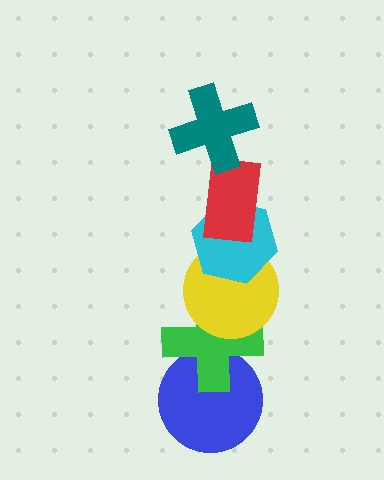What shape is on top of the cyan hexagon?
The red rectangle is on top of the cyan hexagon.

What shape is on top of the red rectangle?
The teal cross is on top of the red rectangle.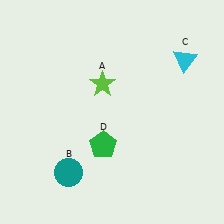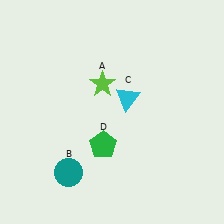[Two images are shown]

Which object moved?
The cyan triangle (C) moved left.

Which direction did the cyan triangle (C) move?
The cyan triangle (C) moved left.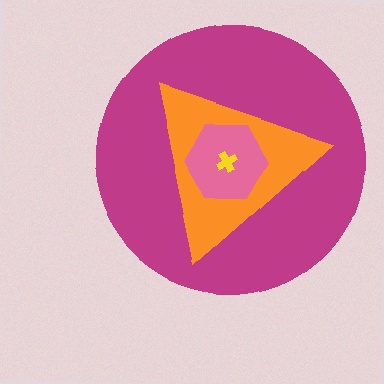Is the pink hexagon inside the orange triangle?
Yes.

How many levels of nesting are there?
4.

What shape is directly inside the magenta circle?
The orange triangle.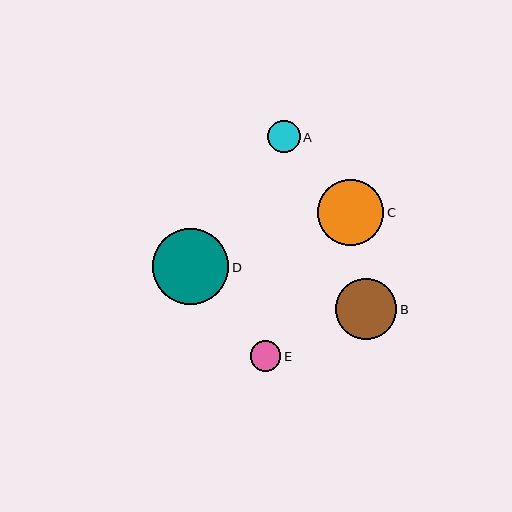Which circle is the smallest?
Circle E is the smallest with a size of approximately 31 pixels.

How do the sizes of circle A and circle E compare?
Circle A and circle E are approximately the same size.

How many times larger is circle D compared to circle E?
Circle D is approximately 2.5 times the size of circle E.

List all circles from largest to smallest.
From largest to smallest: D, C, B, A, E.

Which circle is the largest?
Circle D is the largest with a size of approximately 76 pixels.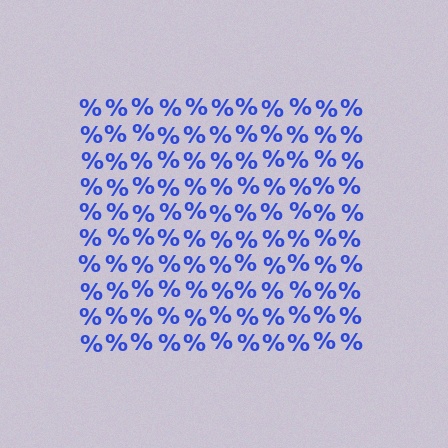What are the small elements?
The small elements are percent signs.